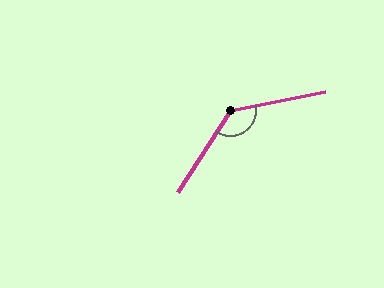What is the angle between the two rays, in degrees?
Approximately 134 degrees.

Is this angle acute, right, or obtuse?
It is obtuse.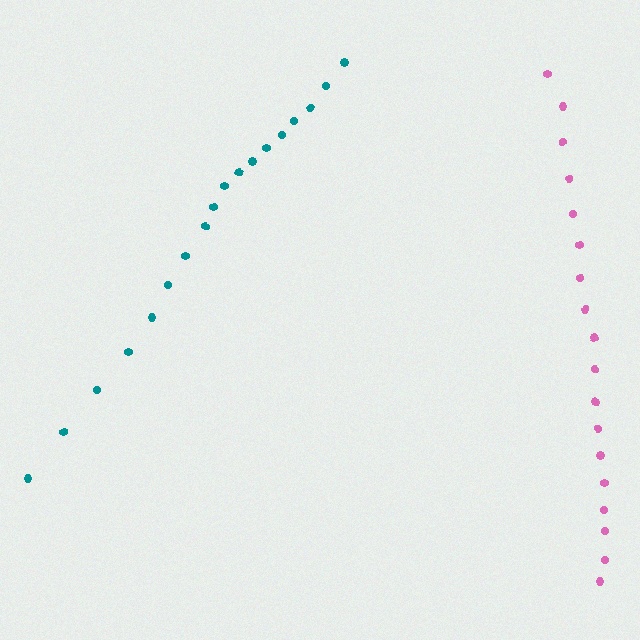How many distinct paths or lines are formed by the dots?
There are 2 distinct paths.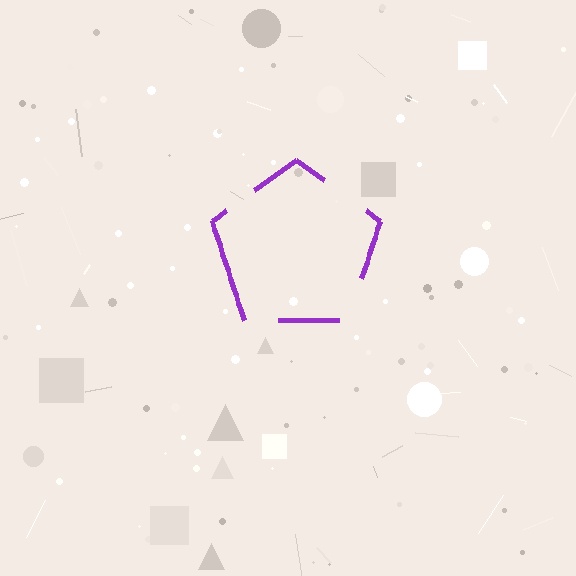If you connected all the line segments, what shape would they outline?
They would outline a pentagon.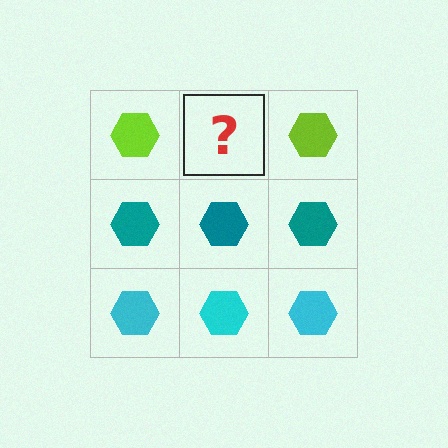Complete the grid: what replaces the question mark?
The question mark should be replaced with a lime hexagon.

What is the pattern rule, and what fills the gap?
The rule is that each row has a consistent color. The gap should be filled with a lime hexagon.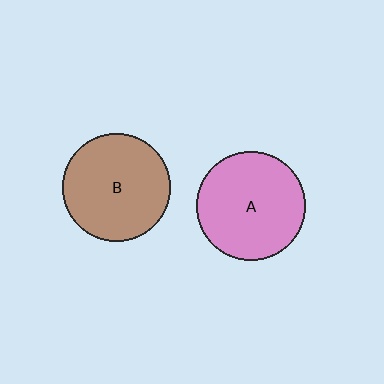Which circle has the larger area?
Circle A (pink).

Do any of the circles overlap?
No, none of the circles overlap.